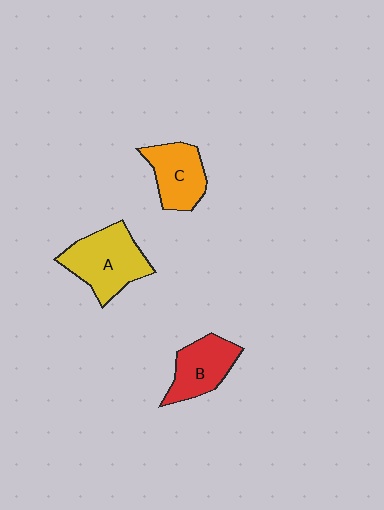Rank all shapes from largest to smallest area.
From largest to smallest: A (yellow), C (orange), B (red).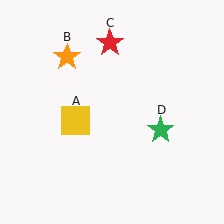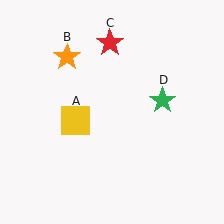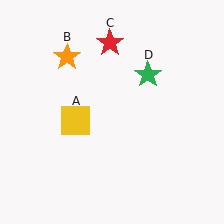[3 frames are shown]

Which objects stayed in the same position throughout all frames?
Yellow square (object A) and orange star (object B) and red star (object C) remained stationary.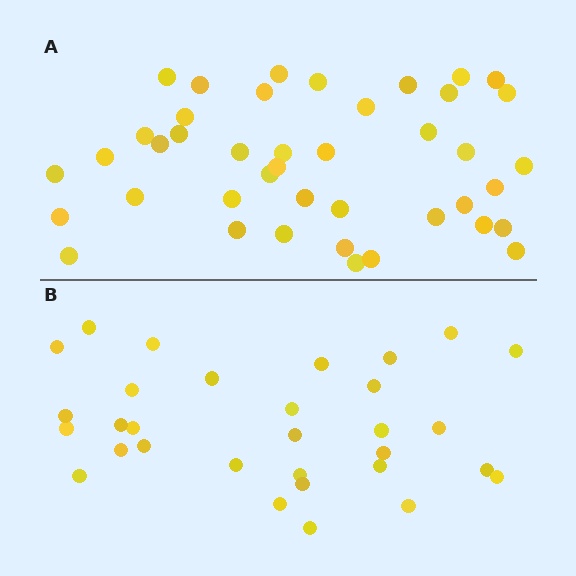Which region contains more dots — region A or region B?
Region A (the top region) has more dots.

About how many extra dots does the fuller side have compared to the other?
Region A has roughly 12 or so more dots than region B.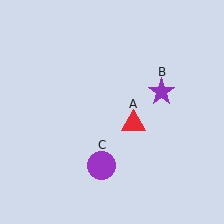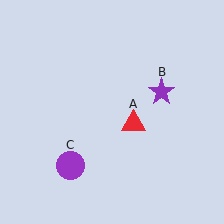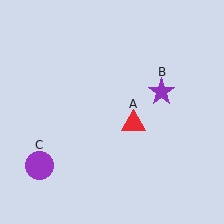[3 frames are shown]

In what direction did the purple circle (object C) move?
The purple circle (object C) moved left.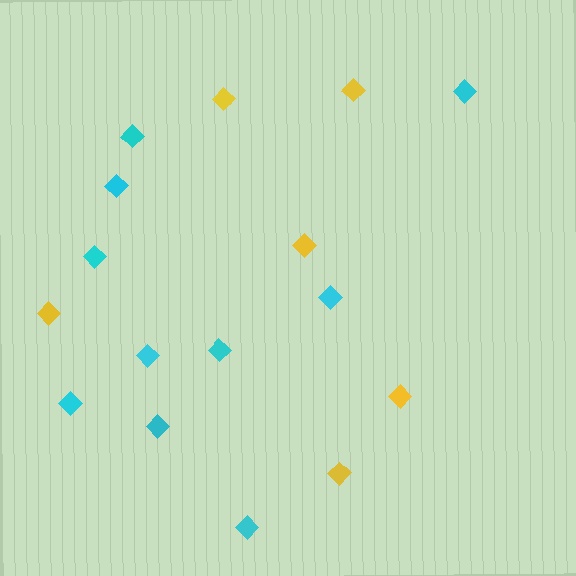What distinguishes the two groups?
There are 2 groups: one group of yellow diamonds (6) and one group of cyan diamonds (10).